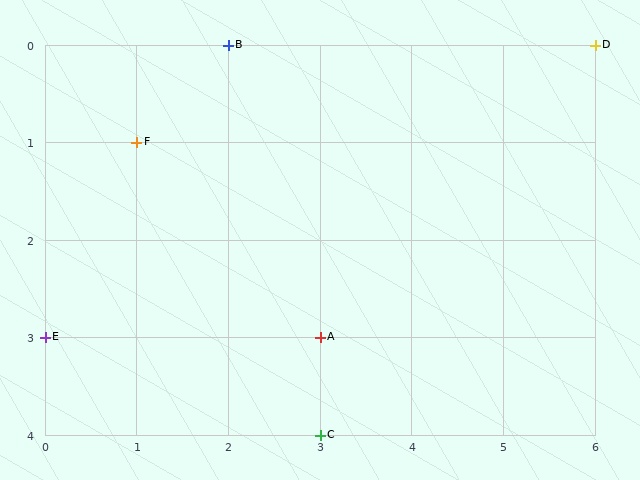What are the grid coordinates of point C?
Point C is at grid coordinates (3, 4).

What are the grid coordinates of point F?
Point F is at grid coordinates (1, 1).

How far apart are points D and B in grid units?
Points D and B are 4 columns apart.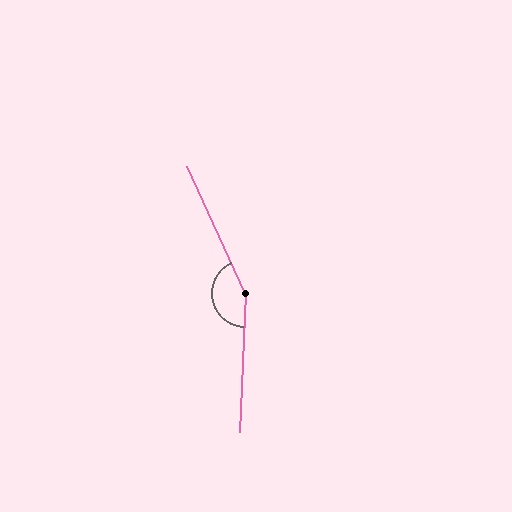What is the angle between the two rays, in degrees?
Approximately 153 degrees.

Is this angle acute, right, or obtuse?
It is obtuse.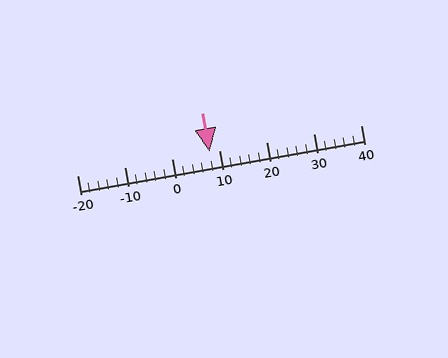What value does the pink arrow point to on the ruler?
The pink arrow points to approximately 8.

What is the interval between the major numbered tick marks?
The major tick marks are spaced 10 units apart.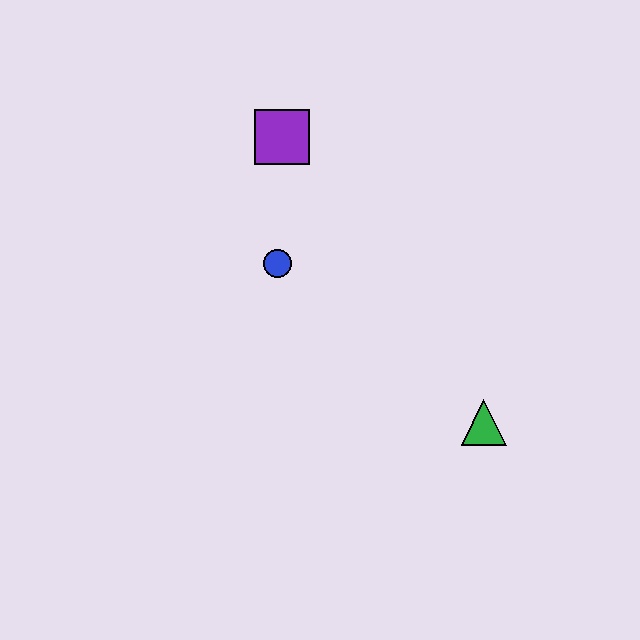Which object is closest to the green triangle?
The blue circle is closest to the green triangle.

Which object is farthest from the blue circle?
The green triangle is farthest from the blue circle.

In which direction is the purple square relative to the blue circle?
The purple square is above the blue circle.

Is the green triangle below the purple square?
Yes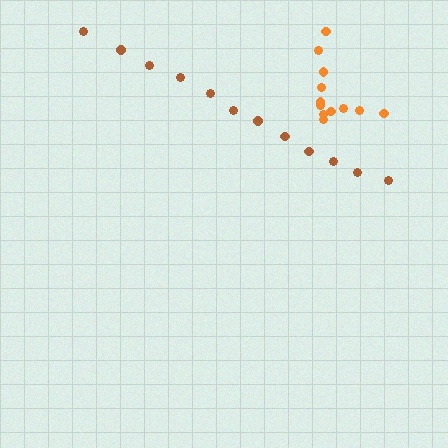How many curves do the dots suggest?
There are 2 distinct paths.